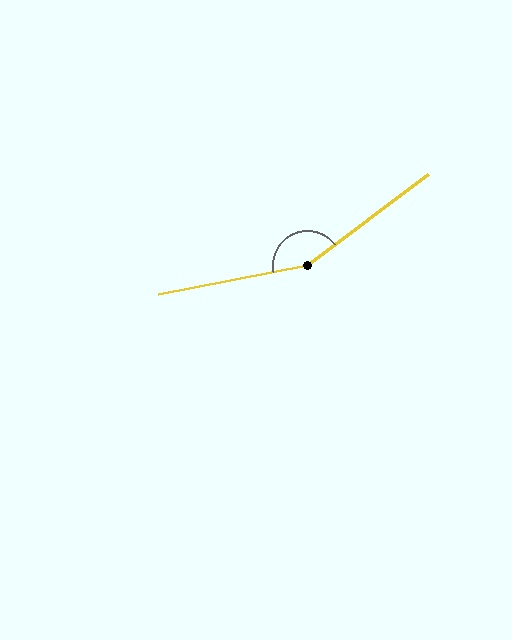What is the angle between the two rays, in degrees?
Approximately 153 degrees.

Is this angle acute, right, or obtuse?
It is obtuse.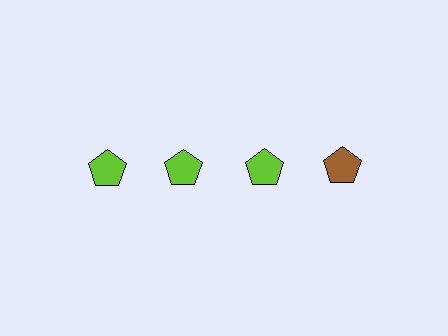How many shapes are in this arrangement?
There are 4 shapes arranged in a grid pattern.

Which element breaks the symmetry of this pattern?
The brown pentagon in the top row, second from right column breaks the symmetry. All other shapes are lime pentagons.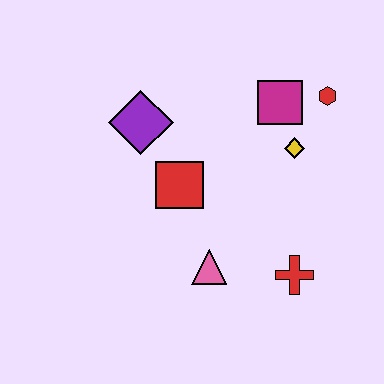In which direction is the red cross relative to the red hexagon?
The red cross is below the red hexagon.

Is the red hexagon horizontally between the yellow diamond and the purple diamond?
No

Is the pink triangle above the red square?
No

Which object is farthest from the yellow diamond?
The purple diamond is farthest from the yellow diamond.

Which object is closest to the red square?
The purple diamond is closest to the red square.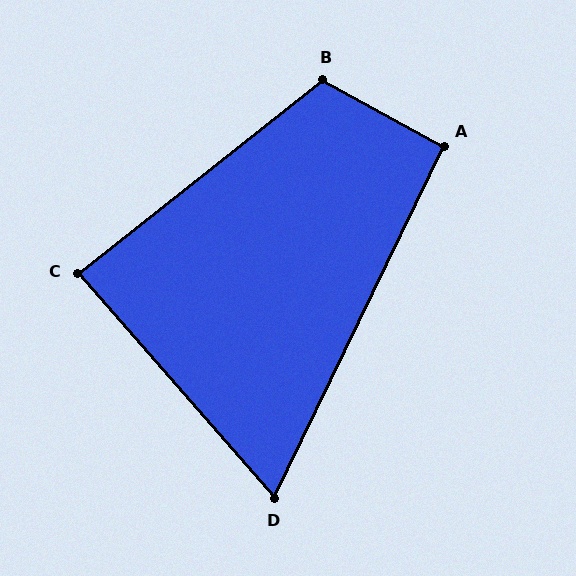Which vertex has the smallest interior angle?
D, at approximately 67 degrees.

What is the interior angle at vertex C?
Approximately 87 degrees (approximately right).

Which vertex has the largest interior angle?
B, at approximately 113 degrees.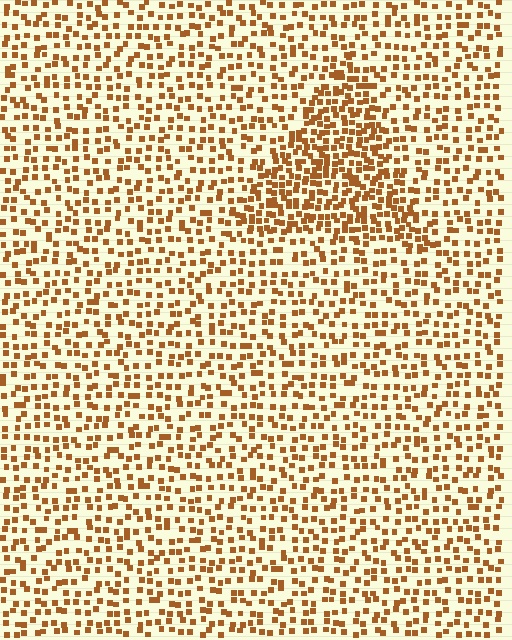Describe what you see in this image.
The image contains small brown elements arranged at two different densities. A triangle-shaped region is visible where the elements are more densely packed than the surrounding area.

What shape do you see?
I see a triangle.